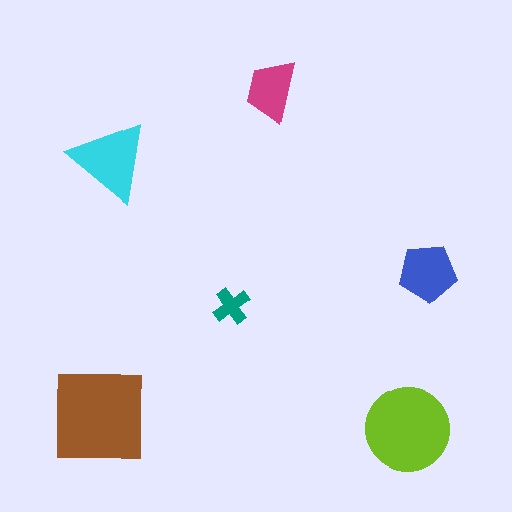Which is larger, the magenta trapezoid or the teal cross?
The magenta trapezoid.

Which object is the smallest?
The teal cross.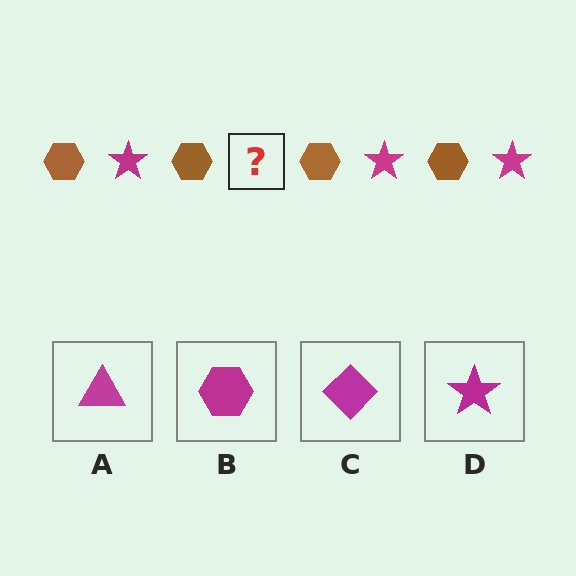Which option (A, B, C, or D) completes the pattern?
D.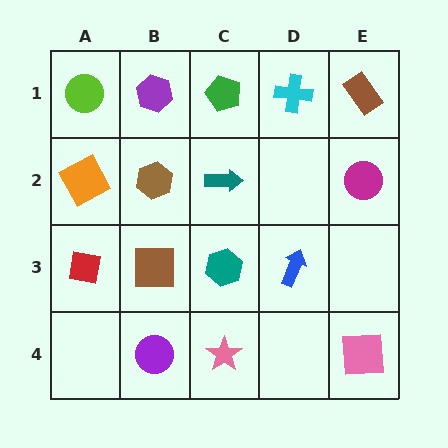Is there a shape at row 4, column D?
No, that cell is empty.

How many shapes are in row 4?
3 shapes.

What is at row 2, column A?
An orange square.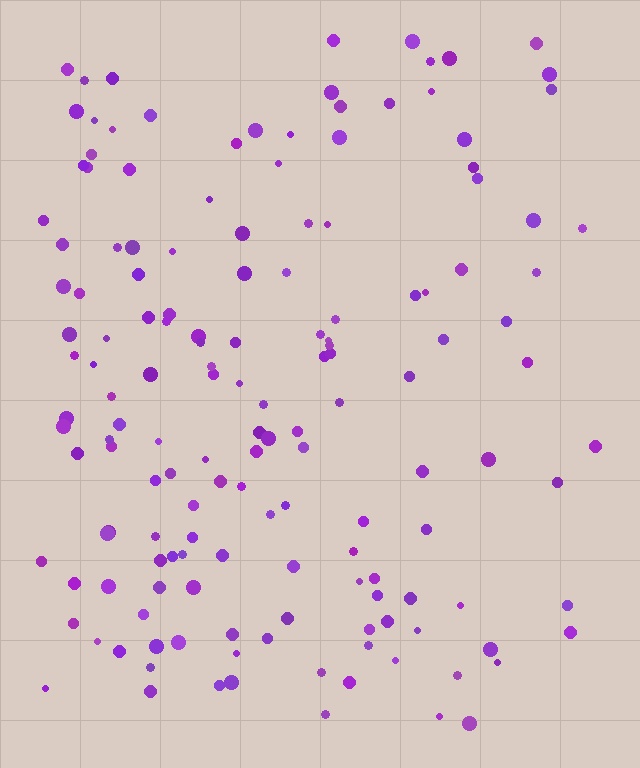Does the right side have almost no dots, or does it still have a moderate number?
Still a moderate number, just noticeably fewer than the left.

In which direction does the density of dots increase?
From right to left, with the left side densest.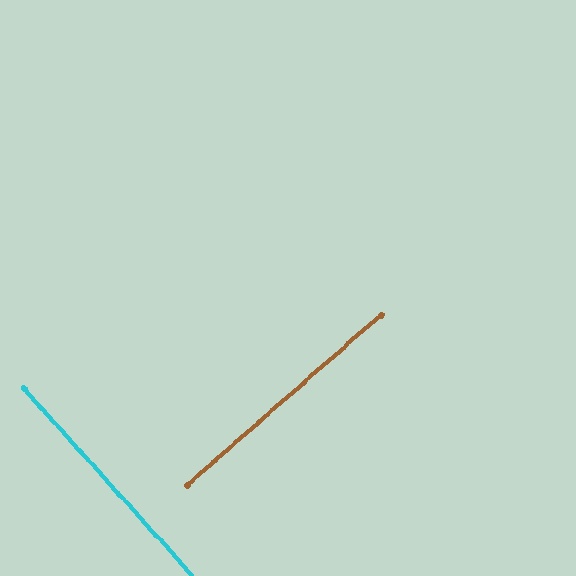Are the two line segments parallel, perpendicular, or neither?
Perpendicular — they meet at approximately 89°.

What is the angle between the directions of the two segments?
Approximately 89 degrees.